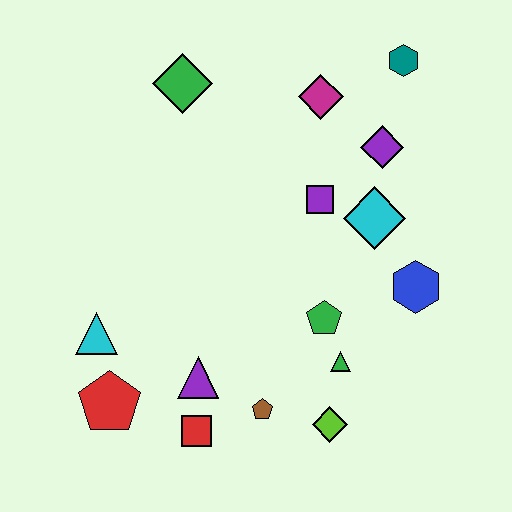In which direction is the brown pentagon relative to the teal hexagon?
The brown pentagon is below the teal hexagon.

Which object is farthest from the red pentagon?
The teal hexagon is farthest from the red pentagon.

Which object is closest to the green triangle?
The green pentagon is closest to the green triangle.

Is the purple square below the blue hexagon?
No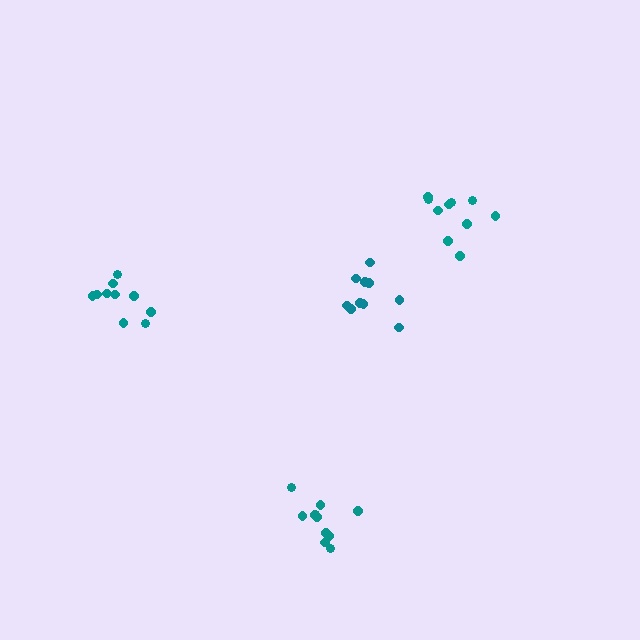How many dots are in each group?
Group 1: 11 dots, Group 2: 10 dots, Group 3: 10 dots, Group 4: 10 dots (41 total).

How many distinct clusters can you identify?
There are 4 distinct clusters.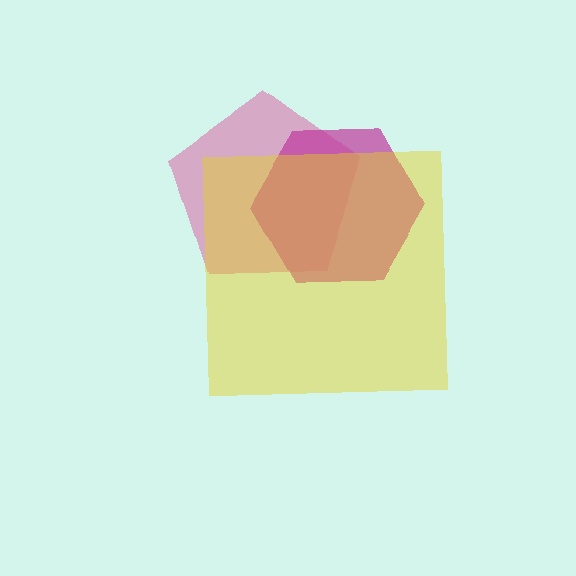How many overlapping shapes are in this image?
There are 3 overlapping shapes in the image.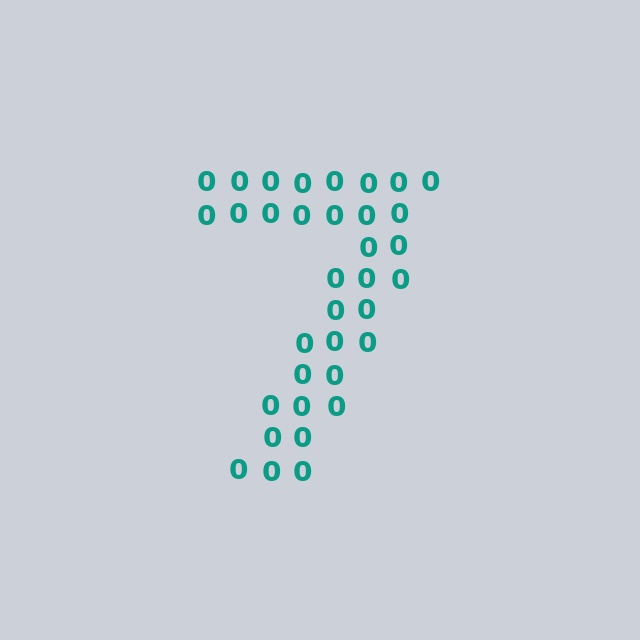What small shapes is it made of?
It is made of small digit 0's.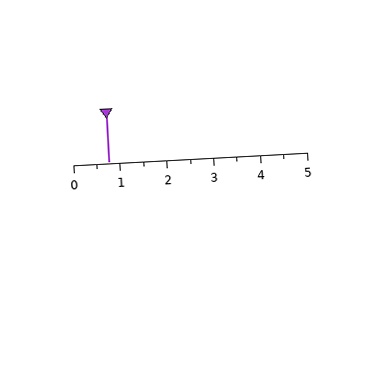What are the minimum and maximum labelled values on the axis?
The axis runs from 0 to 5.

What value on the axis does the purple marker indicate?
The marker indicates approximately 0.8.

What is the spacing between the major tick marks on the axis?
The major ticks are spaced 1 apart.